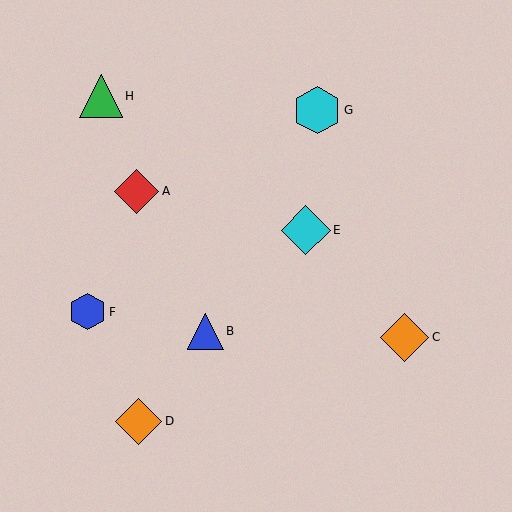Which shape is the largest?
The cyan diamond (labeled E) is the largest.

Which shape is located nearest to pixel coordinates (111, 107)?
The green triangle (labeled H) at (101, 96) is nearest to that location.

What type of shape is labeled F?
Shape F is a blue hexagon.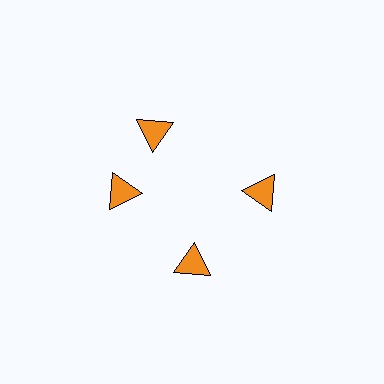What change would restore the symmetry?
The symmetry would be restored by rotating it back into even spacing with its neighbors so that all 4 triangles sit at equal angles and equal distance from the center.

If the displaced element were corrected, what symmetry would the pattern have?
It would have 4-fold rotational symmetry — the pattern would map onto itself every 90 degrees.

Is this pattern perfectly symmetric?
No. The 4 orange triangles are arranged in a ring, but one element near the 12 o'clock position is rotated out of alignment along the ring, breaking the 4-fold rotational symmetry.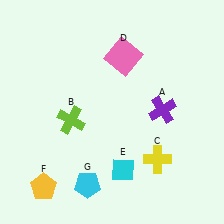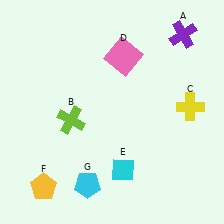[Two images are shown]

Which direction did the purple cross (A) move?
The purple cross (A) moved up.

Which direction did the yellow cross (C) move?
The yellow cross (C) moved up.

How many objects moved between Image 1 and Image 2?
2 objects moved between the two images.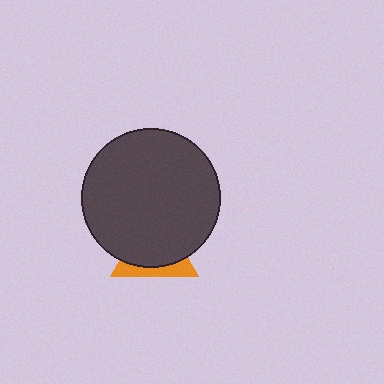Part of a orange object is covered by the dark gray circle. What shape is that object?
It is a triangle.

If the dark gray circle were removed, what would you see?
You would see the complete orange triangle.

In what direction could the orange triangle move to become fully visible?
The orange triangle could move down. That would shift it out from behind the dark gray circle entirely.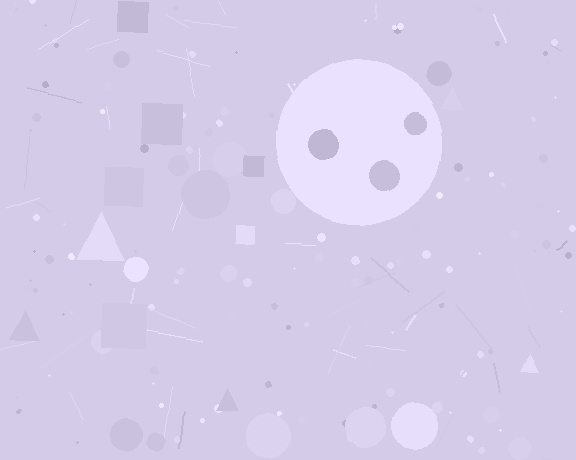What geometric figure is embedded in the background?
A circle is embedded in the background.